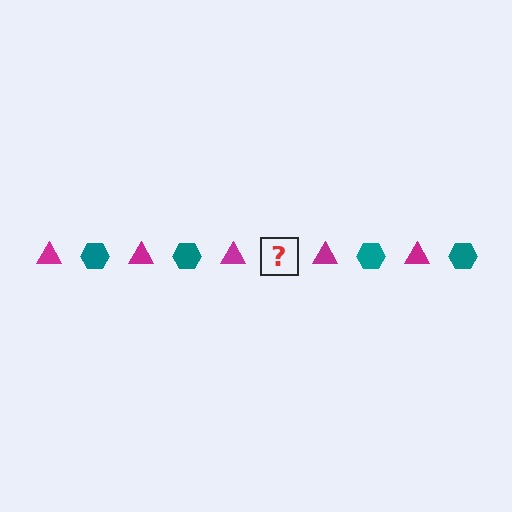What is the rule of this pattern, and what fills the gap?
The rule is that the pattern alternates between magenta triangle and teal hexagon. The gap should be filled with a teal hexagon.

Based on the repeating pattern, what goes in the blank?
The blank should be a teal hexagon.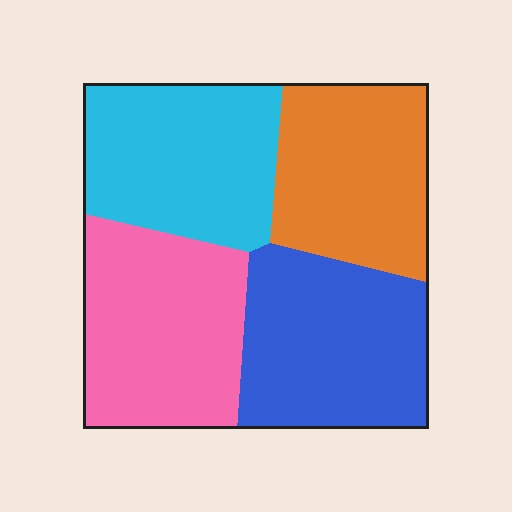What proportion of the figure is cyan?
Cyan covers about 25% of the figure.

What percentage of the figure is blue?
Blue covers roughly 25% of the figure.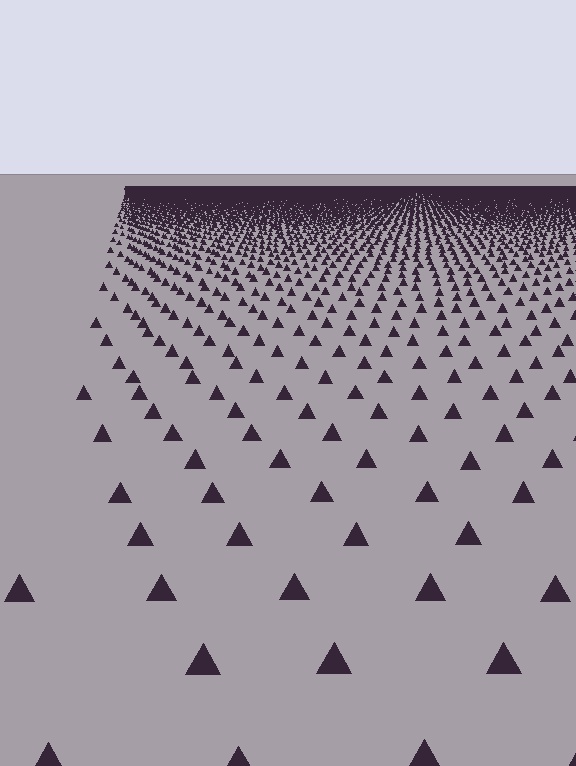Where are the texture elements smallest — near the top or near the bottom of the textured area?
Near the top.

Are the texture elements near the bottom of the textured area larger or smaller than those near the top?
Larger. Near the bottom, elements are closer to the viewer and appear at a bigger on-screen size.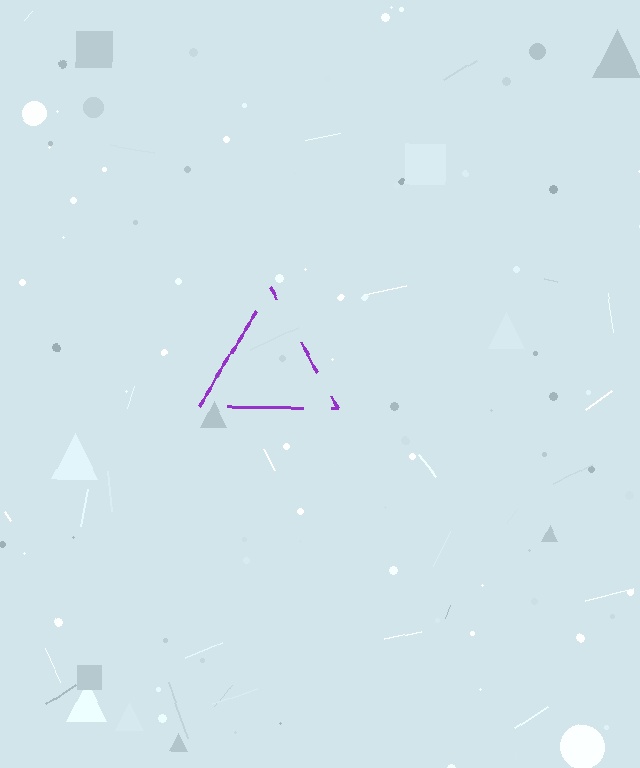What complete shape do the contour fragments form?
The contour fragments form a triangle.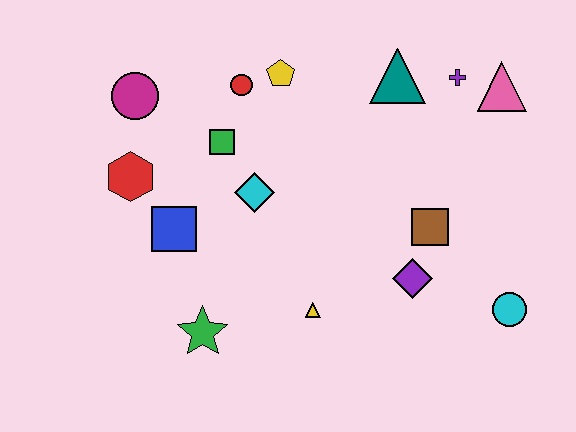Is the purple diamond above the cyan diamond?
No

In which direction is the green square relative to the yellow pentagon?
The green square is below the yellow pentagon.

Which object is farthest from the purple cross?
The green star is farthest from the purple cross.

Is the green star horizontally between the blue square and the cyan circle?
Yes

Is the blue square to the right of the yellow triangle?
No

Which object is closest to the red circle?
The yellow pentagon is closest to the red circle.